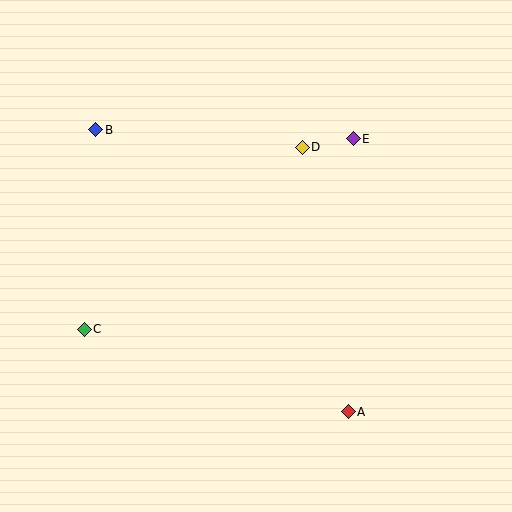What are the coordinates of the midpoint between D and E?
The midpoint between D and E is at (328, 143).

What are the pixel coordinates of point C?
Point C is at (84, 329).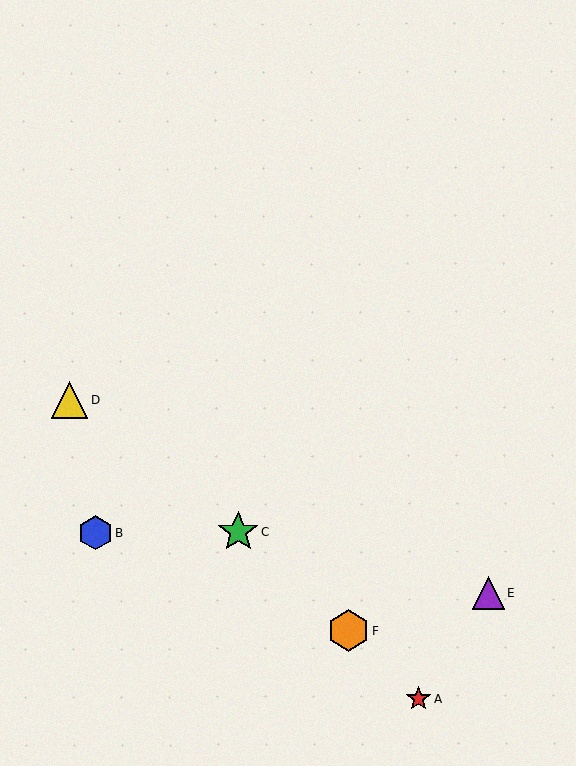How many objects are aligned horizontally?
2 objects (B, C) are aligned horizontally.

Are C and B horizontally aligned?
Yes, both are at y≈532.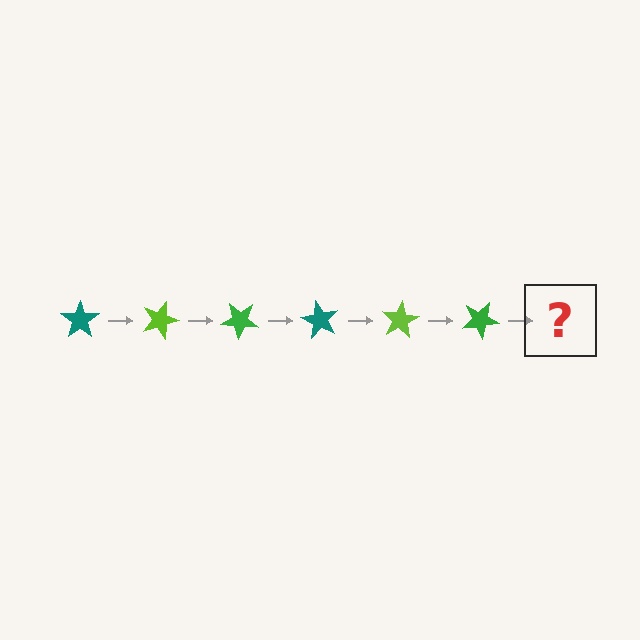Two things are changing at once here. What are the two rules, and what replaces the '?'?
The two rules are that it rotates 20 degrees each step and the color cycles through teal, lime, and green. The '?' should be a teal star, rotated 120 degrees from the start.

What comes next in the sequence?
The next element should be a teal star, rotated 120 degrees from the start.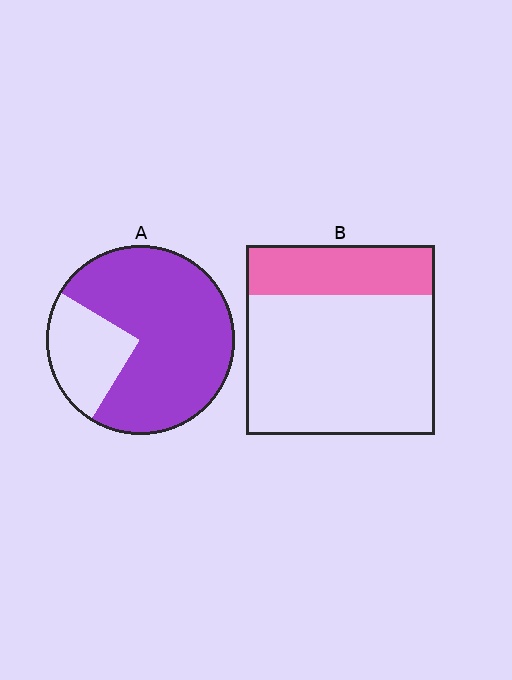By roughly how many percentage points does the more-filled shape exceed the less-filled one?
By roughly 50 percentage points (A over B).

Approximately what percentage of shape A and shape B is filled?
A is approximately 75% and B is approximately 25%.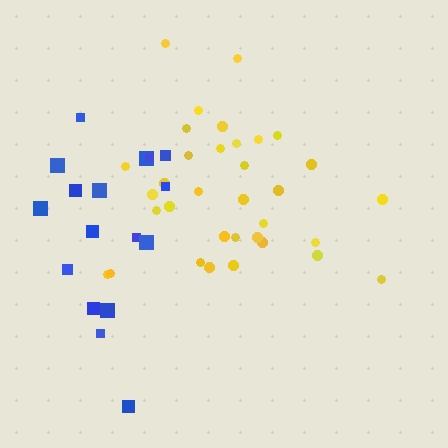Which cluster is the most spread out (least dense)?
Blue.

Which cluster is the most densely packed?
Yellow.